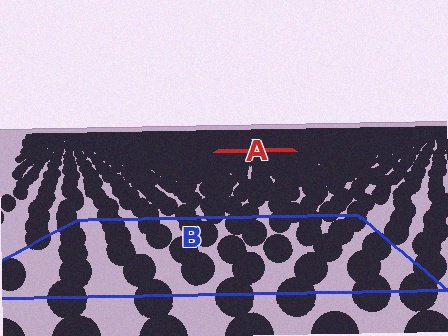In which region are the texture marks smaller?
The texture marks are smaller in region A, because it is farther away.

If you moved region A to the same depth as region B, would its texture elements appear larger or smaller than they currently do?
They would appear larger. At a closer depth, the same texture elements are projected at a bigger on-screen size.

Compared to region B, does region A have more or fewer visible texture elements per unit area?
Region A has more texture elements per unit area — they are packed more densely because it is farther away.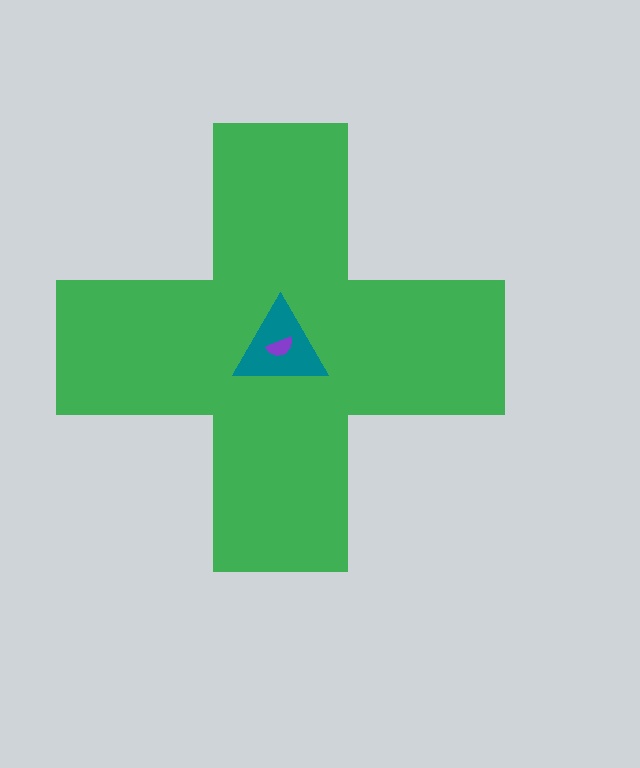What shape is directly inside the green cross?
The teal triangle.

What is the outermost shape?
The green cross.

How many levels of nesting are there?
3.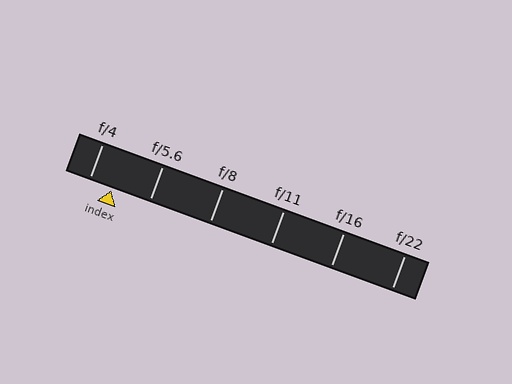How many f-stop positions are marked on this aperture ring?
There are 6 f-stop positions marked.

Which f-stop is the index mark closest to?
The index mark is closest to f/4.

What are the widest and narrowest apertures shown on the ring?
The widest aperture shown is f/4 and the narrowest is f/22.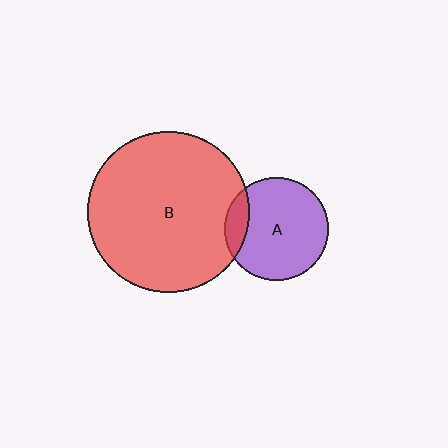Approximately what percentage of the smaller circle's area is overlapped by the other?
Approximately 15%.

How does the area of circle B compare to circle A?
Approximately 2.4 times.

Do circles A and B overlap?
Yes.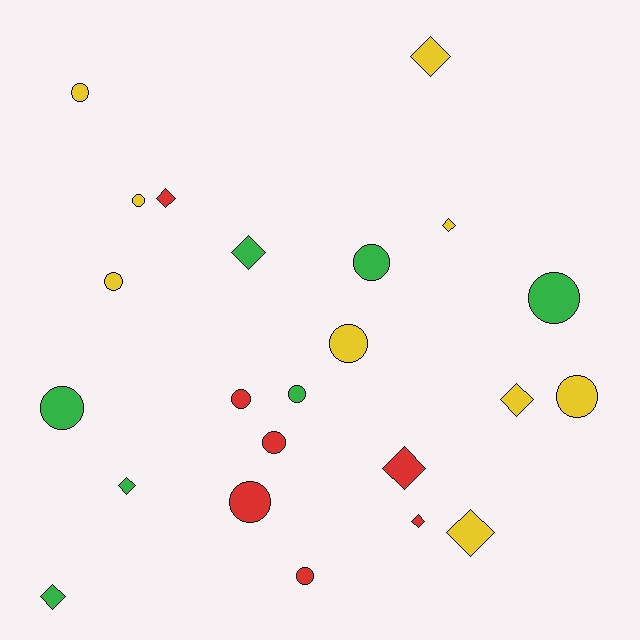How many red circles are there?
There are 4 red circles.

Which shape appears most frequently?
Circle, with 13 objects.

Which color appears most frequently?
Yellow, with 9 objects.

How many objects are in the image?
There are 23 objects.